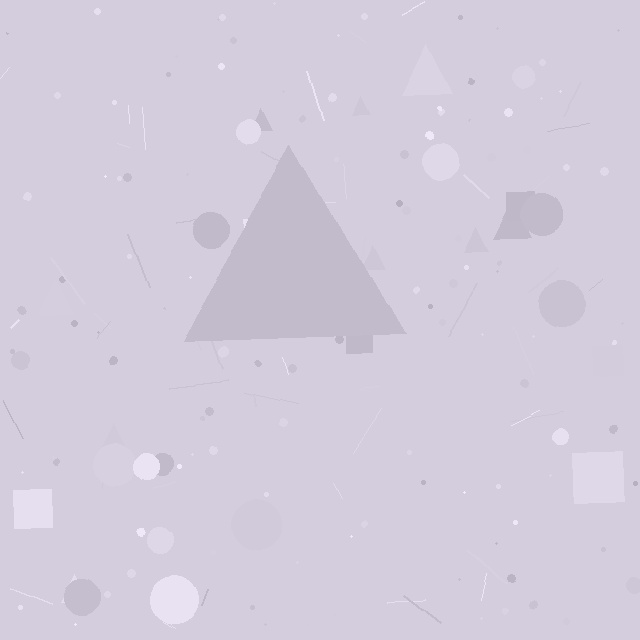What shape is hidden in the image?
A triangle is hidden in the image.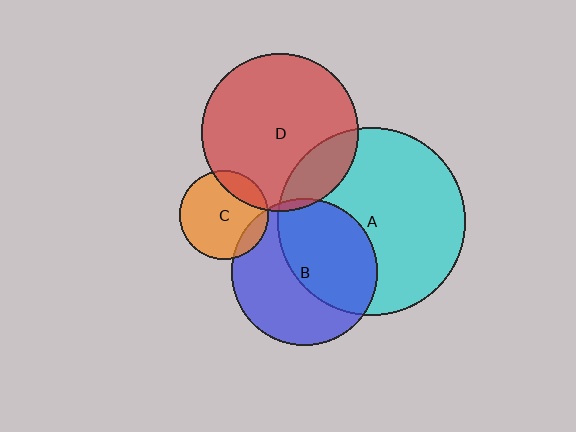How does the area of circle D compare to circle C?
Approximately 3.1 times.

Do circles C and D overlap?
Yes.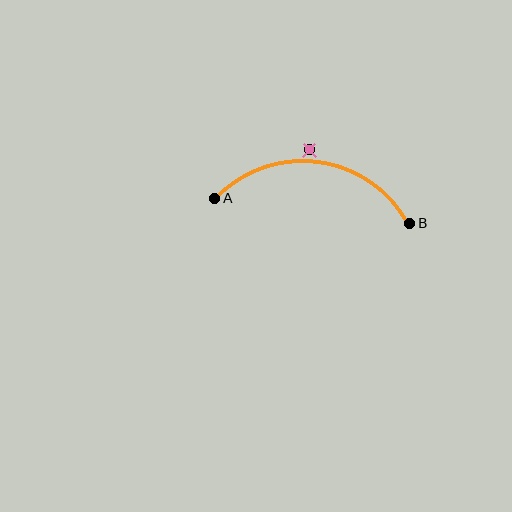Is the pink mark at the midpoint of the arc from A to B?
No — the pink mark does not lie on the arc at all. It sits slightly outside the curve.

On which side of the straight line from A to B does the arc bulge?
The arc bulges above the straight line connecting A and B.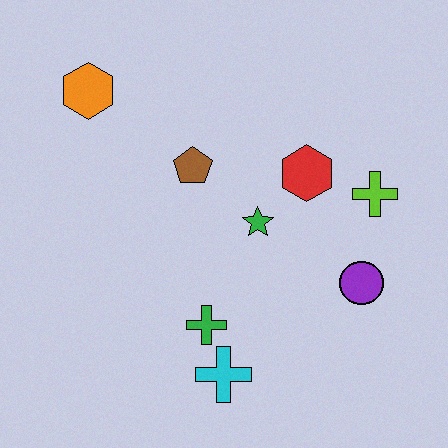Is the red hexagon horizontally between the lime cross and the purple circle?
No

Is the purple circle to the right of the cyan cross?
Yes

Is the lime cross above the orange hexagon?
No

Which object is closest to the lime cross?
The red hexagon is closest to the lime cross.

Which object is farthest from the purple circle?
The orange hexagon is farthest from the purple circle.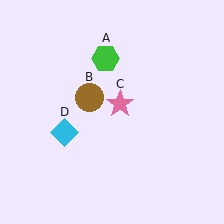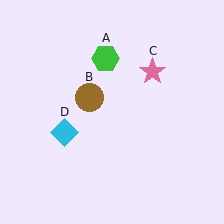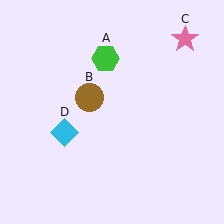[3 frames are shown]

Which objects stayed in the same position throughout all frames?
Green hexagon (object A) and brown circle (object B) and cyan diamond (object D) remained stationary.